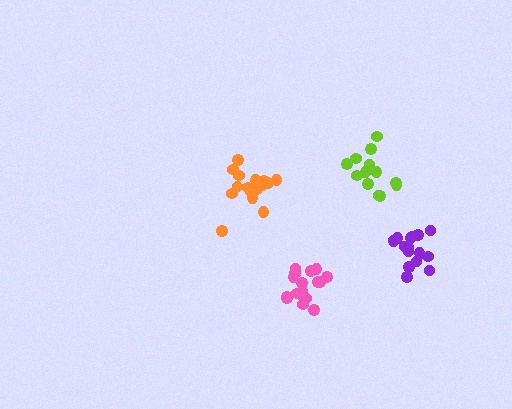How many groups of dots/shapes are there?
There are 4 groups.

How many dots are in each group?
Group 1: 17 dots, Group 2: 17 dots, Group 3: 16 dots, Group 4: 17 dots (67 total).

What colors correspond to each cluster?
The clusters are colored: pink, purple, lime, orange.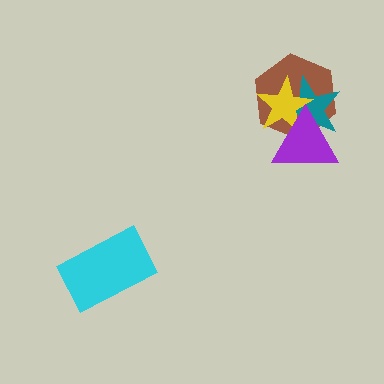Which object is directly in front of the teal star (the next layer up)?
The yellow star is directly in front of the teal star.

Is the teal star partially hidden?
Yes, it is partially covered by another shape.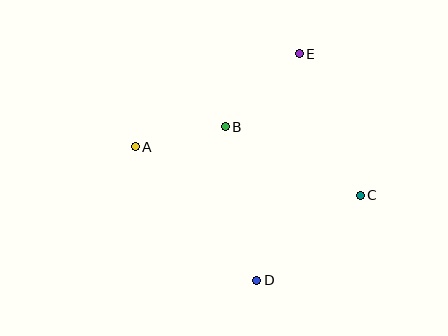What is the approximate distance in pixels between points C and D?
The distance between C and D is approximately 134 pixels.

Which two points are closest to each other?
Points A and B are closest to each other.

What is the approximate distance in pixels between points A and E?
The distance between A and E is approximately 189 pixels.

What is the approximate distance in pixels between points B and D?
The distance between B and D is approximately 157 pixels.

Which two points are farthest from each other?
Points D and E are farthest from each other.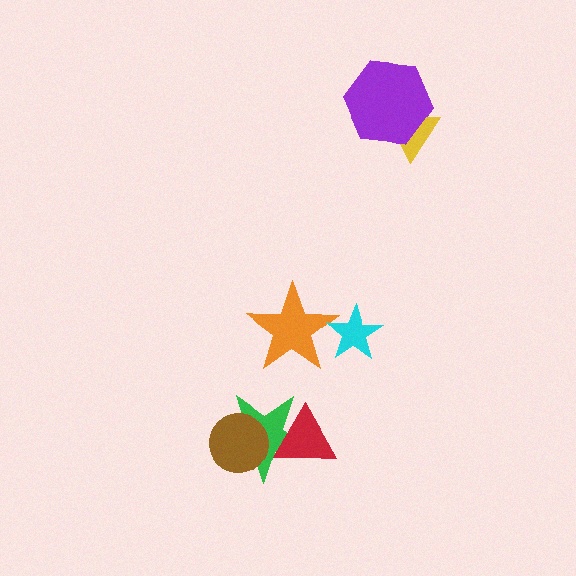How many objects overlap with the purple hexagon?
1 object overlaps with the purple hexagon.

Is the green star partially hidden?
Yes, it is partially covered by another shape.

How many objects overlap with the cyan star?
1 object overlaps with the cyan star.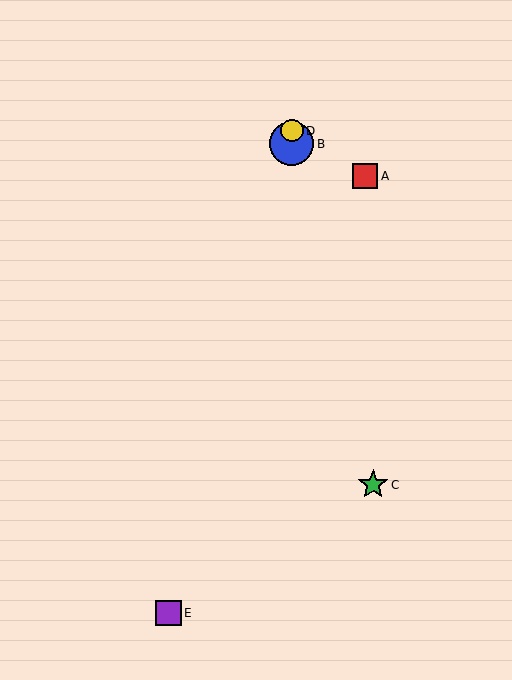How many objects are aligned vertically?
2 objects (B, D) are aligned vertically.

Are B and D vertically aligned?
Yes, both are at x≈292.